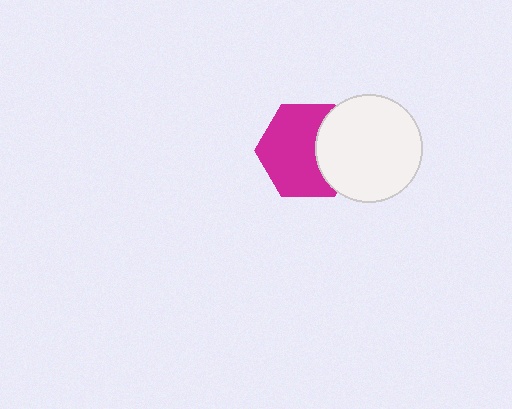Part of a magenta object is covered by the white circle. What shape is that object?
It is a hexagon.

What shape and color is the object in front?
The object in front is a white circle.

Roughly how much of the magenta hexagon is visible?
Most of it is visible (roughly 68%).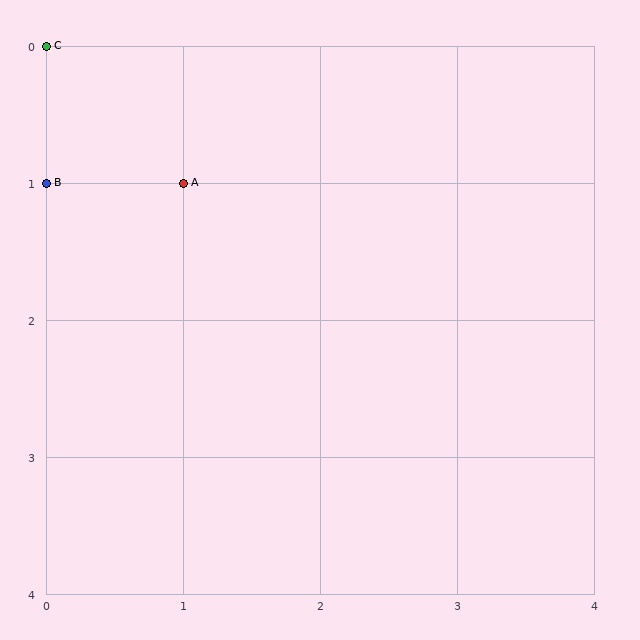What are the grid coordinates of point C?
Point C is at grid coordinates (0, 0).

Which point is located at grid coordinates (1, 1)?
Point A is at (1, 1).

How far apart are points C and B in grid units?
Points C and B are 1 row apart.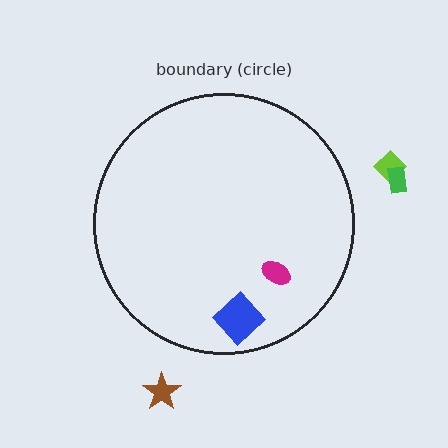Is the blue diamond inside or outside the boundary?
Inside.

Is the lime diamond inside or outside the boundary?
Outside.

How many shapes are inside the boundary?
2 inside, 3 outside.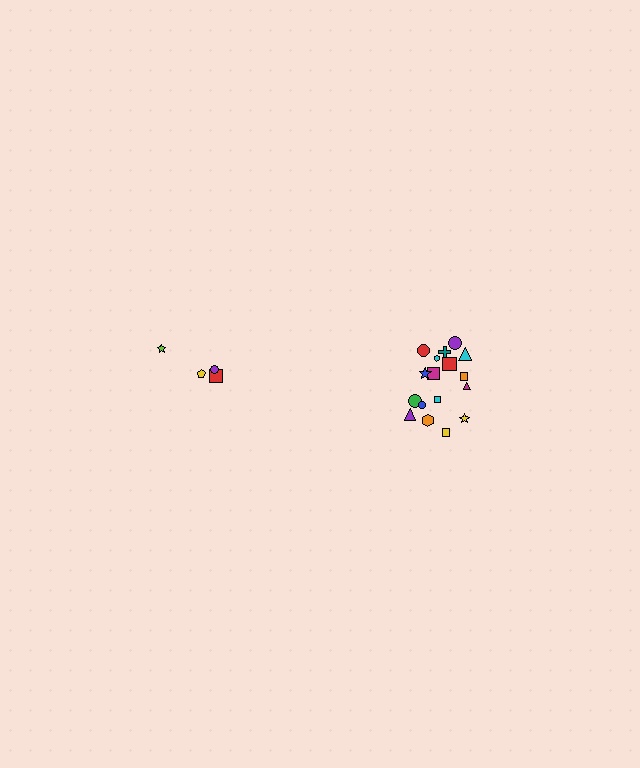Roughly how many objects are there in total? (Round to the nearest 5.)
Roughly 20 objects in total.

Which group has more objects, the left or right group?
The right group.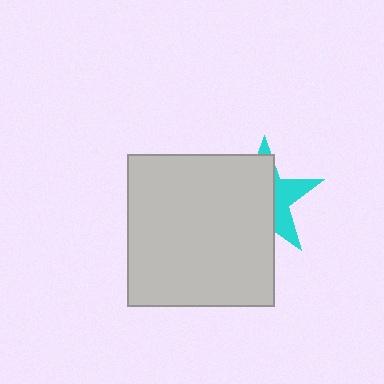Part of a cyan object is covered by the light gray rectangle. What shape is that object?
It is a star.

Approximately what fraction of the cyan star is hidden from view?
Roughly 65% of the cyan star is hidden behind the light gray rectangle.